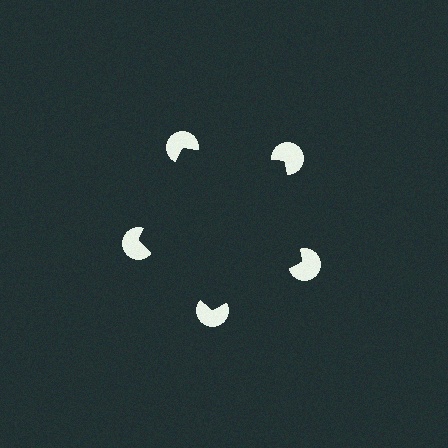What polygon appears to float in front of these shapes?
An illusory pentagon — its edges are inferred from the aligned wedge cuts in the pac-man discs, not physically drawn.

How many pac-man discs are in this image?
There are 5 — one at each vertex of the illusory pentagon.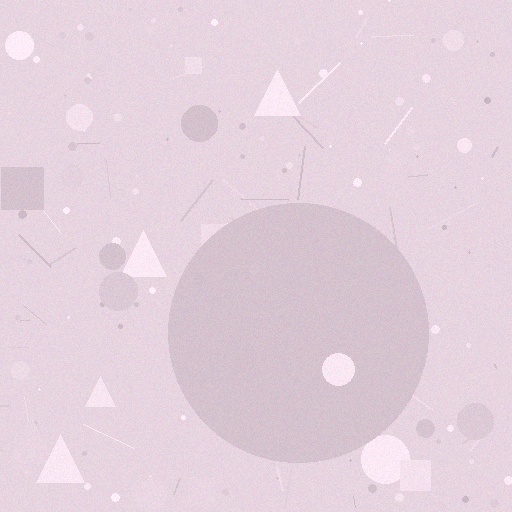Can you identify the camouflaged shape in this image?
The camouflaged shape is a circle.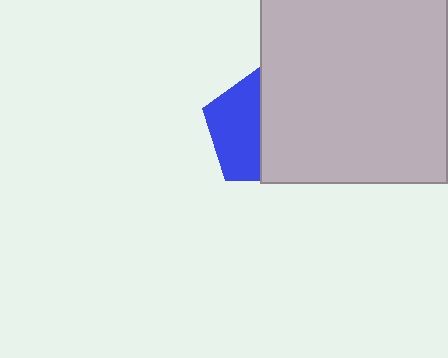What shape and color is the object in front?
The object in front is a light gray rectangle.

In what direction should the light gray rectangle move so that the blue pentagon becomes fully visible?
The light gray rectangle should move right. That is the shortest direction to clear the overlap and leave the blue pentagon fully visible.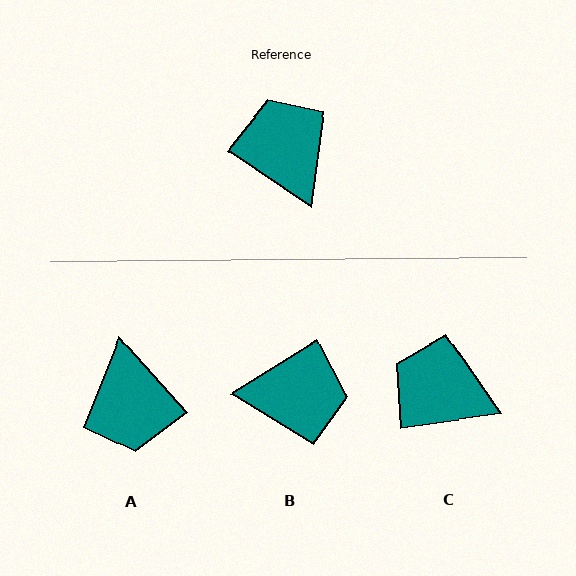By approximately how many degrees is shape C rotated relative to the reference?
Approximately 43 degrees counter-clockwise.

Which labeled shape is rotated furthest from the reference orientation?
A, about 166 degrees away.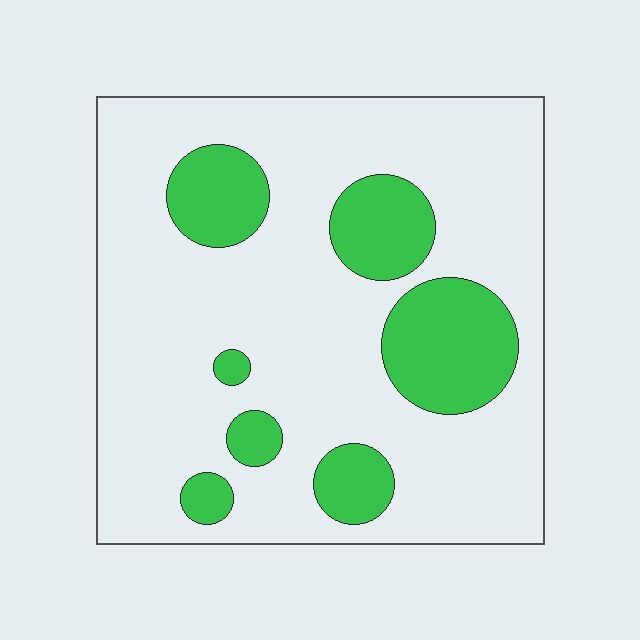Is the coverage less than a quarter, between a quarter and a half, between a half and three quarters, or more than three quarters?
Less than a quarter.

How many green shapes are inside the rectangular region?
7.